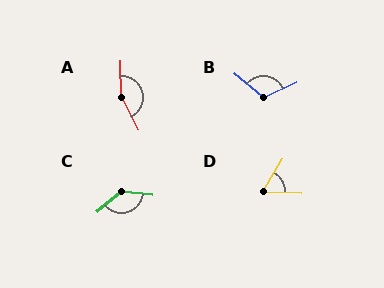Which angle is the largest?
A, at approximately 154 degrees.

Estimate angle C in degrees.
Approximately 133 degrees.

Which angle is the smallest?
D, at approximately 62 degrees.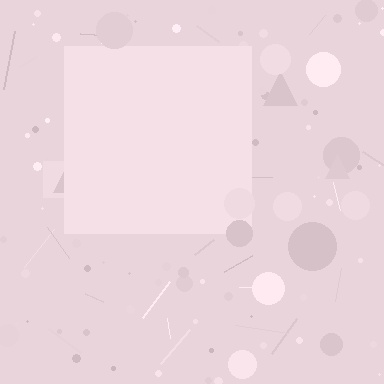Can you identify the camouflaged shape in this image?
The camouflaged shape is a square.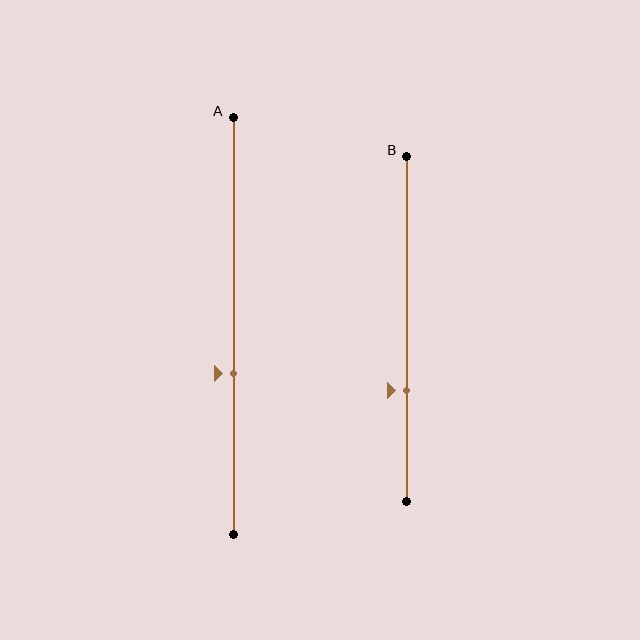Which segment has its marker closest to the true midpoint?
Segment A has its marker closest to the true midpoint.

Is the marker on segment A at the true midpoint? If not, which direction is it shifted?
No, the marker on segment A is shifted downward by about 11% of the segment length.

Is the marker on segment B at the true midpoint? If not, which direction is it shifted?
No, the marker on segment B is shifted downward by about 18% of the segment length.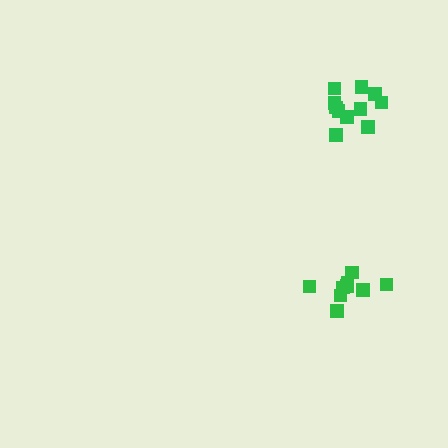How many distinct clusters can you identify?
There are 2 distinct clusters.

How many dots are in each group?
Group 1: 9 dots, Group 2: 11 dots (20 total).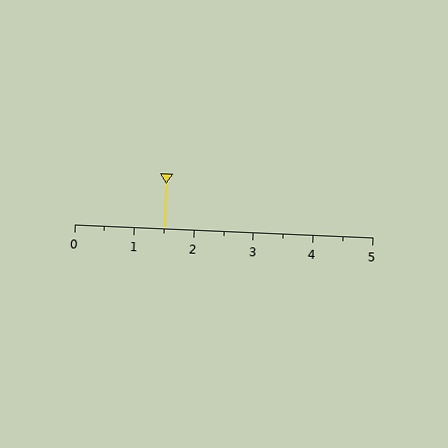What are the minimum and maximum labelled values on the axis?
The axis runs from 0 to 5.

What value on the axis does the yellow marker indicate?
The marker indicates approximately 1.5.